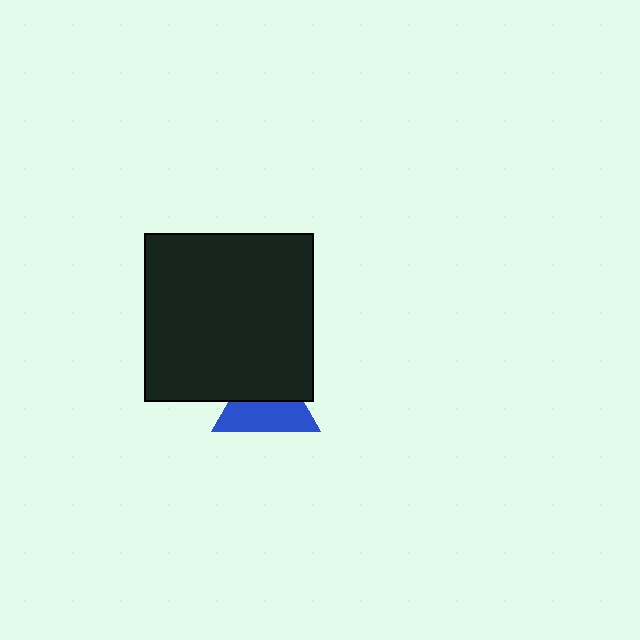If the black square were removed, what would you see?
You would see the complete blue triangle.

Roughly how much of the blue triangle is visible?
About half of it is visible (roughly 53%).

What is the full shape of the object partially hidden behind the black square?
The partially hidden object is a blue triangle.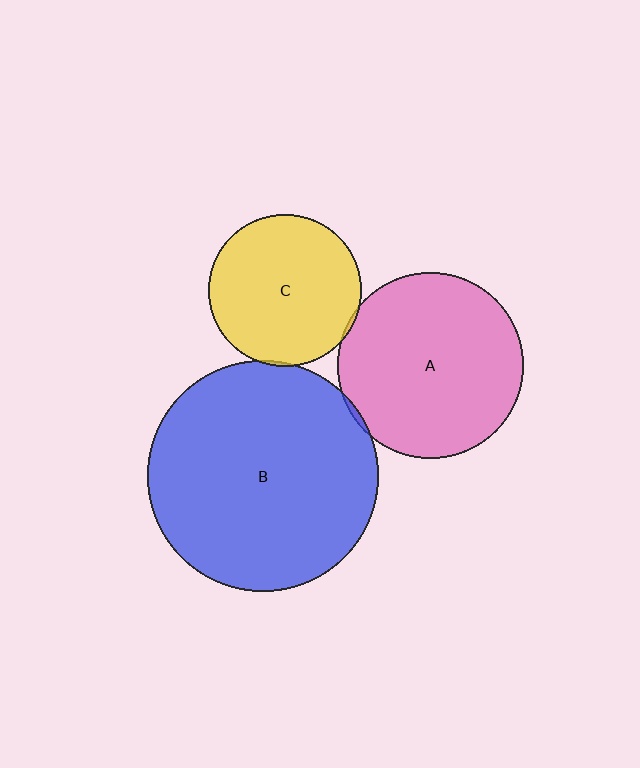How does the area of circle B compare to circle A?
Approximately 1.5 times.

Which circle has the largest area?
Circle B (blue).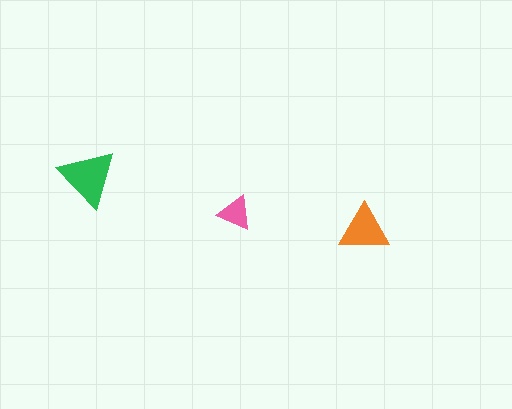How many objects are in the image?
There are 3 objects in the image.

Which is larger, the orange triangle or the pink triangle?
The orange one.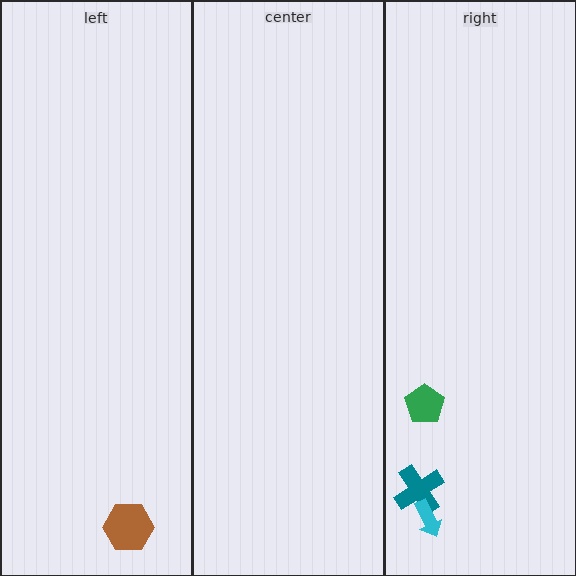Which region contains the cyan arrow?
The right region.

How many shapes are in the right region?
3.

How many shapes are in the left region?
1.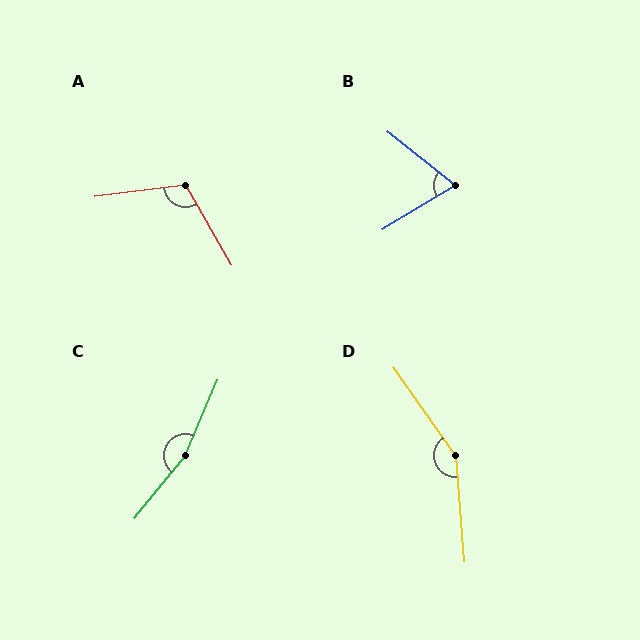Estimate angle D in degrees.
Approximately 149 degrees.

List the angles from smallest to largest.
B (70°), A (112°), D (149°), C (165°).